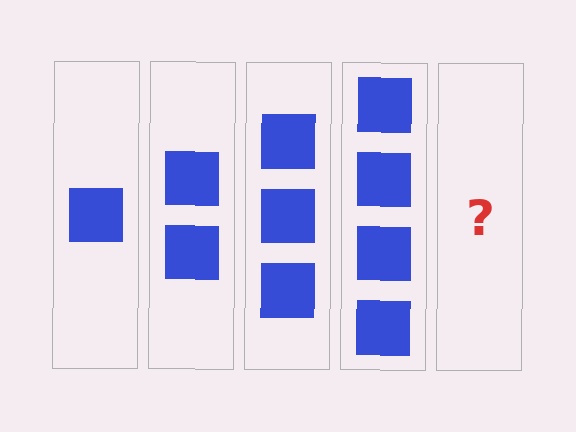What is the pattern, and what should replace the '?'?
The pattern is that each step adds one more square. The '?' should be 5 squares.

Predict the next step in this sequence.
The next step is 5 squares.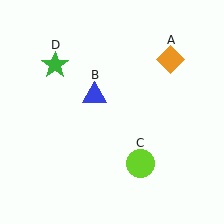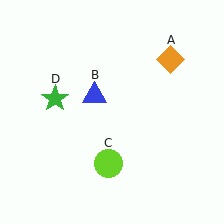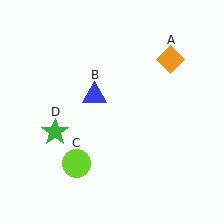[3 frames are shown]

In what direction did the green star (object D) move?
The green star (object D) moved down.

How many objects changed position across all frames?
2 objects changed position: lime circle (object C), green star (object D).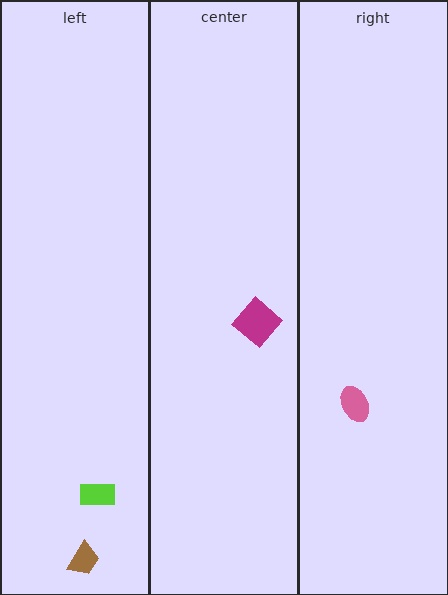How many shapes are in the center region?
1.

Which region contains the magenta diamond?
The center region.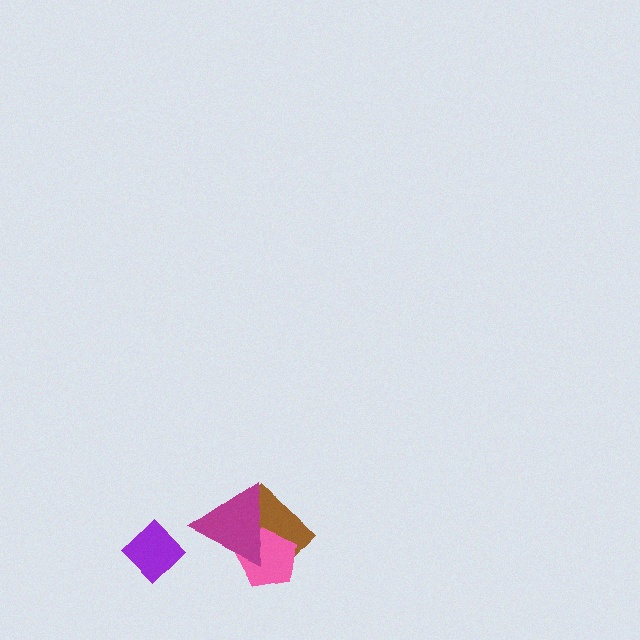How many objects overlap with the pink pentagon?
2 objects overlap with the pink pentagon.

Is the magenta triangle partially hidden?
No, no other shape covers it.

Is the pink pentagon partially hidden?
Yes, it is partially covered by another shape.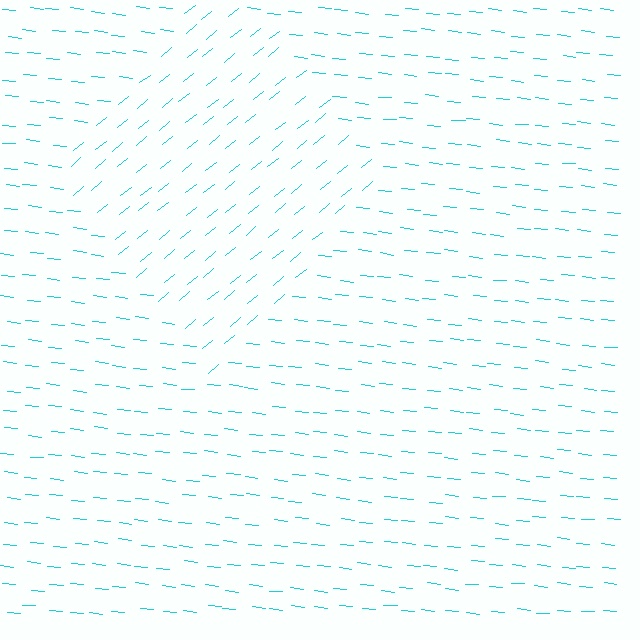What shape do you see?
I see a diamond.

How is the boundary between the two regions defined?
The boundary is defined purely by a change in line orientation (approximately 45 degrees difference). All lines are the same color and thickness.